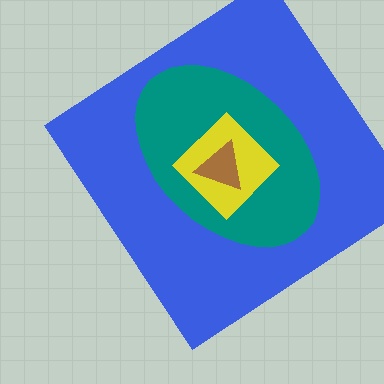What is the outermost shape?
The blue diamond.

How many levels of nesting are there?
4.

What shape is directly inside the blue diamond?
The teal ellipse.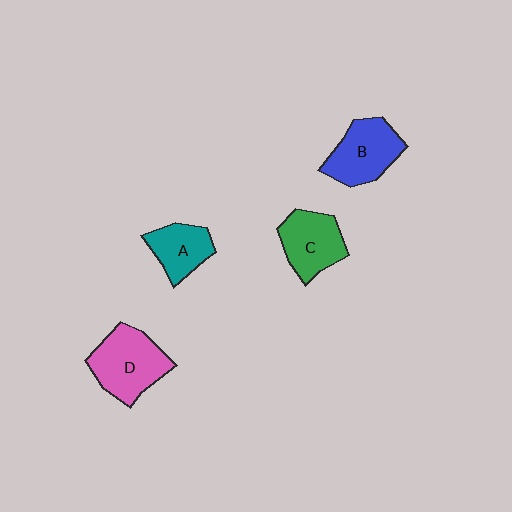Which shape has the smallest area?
Shape A (teal).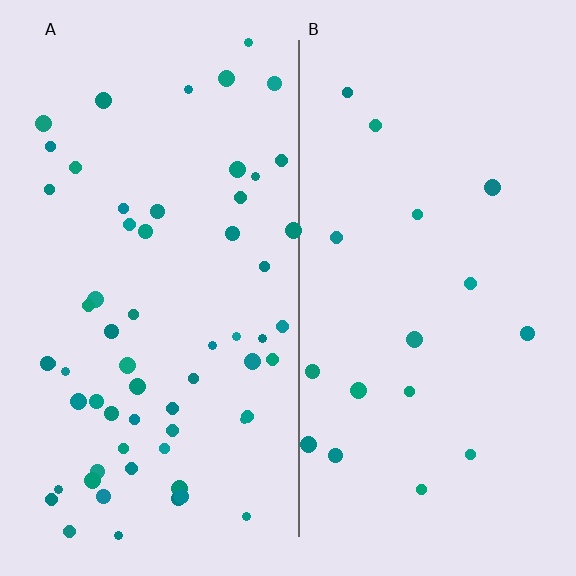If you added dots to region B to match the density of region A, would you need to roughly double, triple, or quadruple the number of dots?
Approximately quadruple.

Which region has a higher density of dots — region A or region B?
A (the left).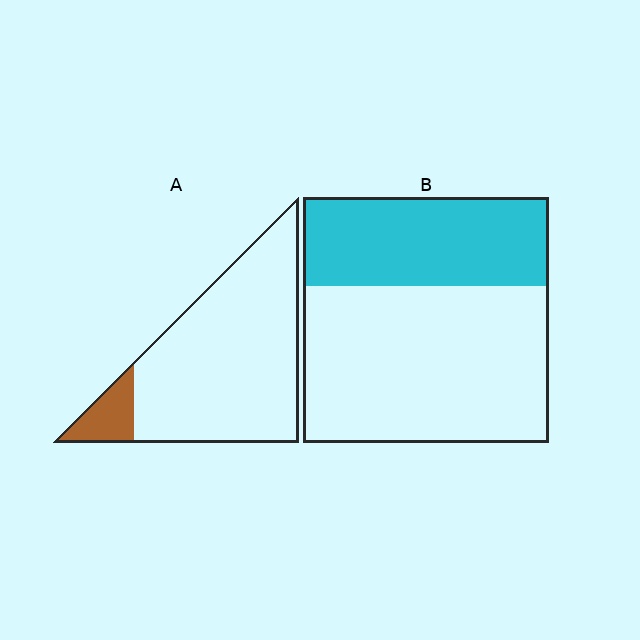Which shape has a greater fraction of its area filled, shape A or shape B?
Shape B.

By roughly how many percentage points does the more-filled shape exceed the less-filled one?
By roughly 25 percentage points (B over A).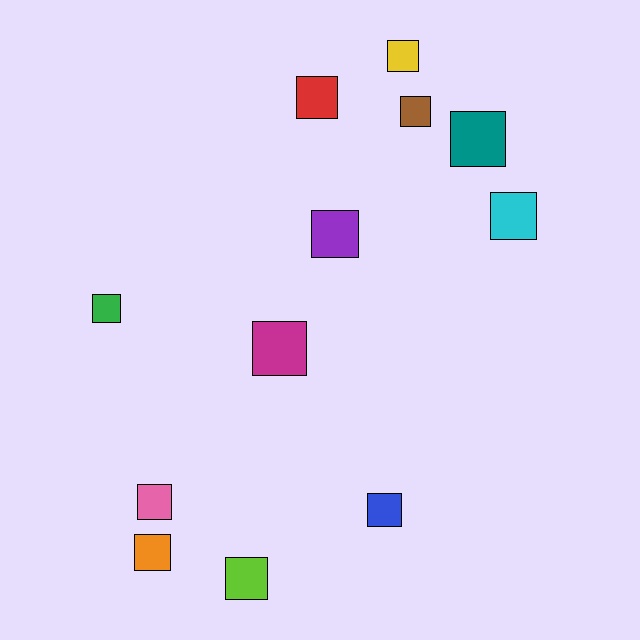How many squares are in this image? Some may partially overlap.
There are 12 squares.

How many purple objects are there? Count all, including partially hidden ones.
There is 1 purple object.